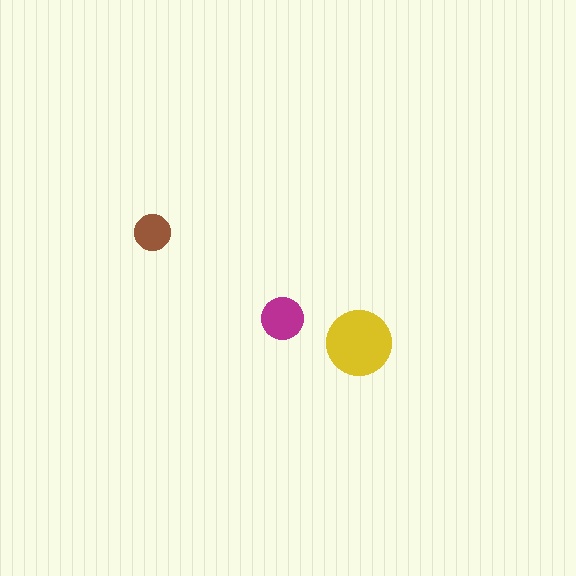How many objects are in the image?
There are 3 objects in the image.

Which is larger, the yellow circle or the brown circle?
The yellow one.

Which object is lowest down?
The yellow circle is bottommost.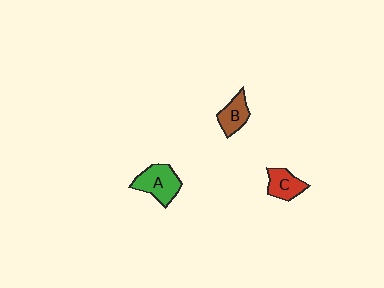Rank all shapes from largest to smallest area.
From largest to smallest: A (green), C (red), B (brown).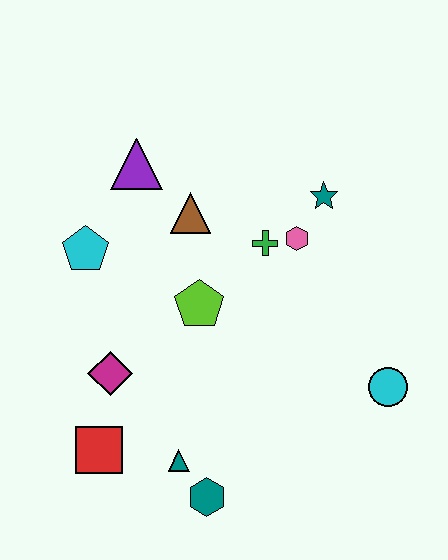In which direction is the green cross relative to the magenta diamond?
The green cross is to the right of the magenta diamond.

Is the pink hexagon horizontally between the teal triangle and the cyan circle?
Yes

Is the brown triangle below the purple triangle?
Yes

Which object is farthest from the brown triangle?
The teal hexagon is farthest from the brown triangle.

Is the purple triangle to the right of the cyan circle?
No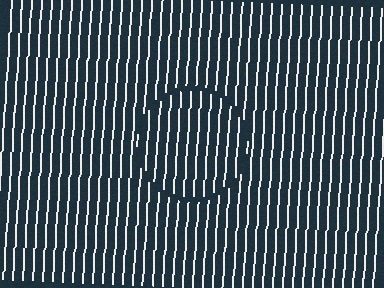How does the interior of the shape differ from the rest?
The interior of the shape contains the same grating, shifted by half a period — the contour is defined by the phase discontinuity where line-ends from the inner and outer gratings abut.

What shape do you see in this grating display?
An illusory circle. The interior of the shape contains the same grating, shifted by half a period — the contour is defined by the phase discontinuity where line-ends from the inner and outer gratings abut.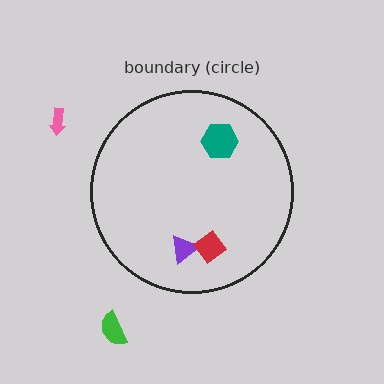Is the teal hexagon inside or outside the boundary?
Inside.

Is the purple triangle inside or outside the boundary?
Inside.